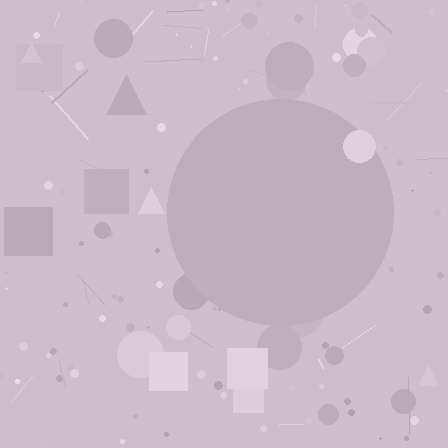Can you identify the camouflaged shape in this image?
The camouflaged shape is a circle.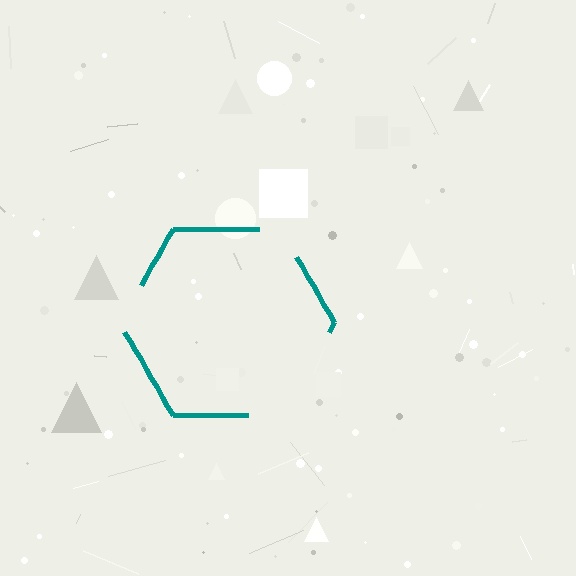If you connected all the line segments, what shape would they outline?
They would outline a hexagon.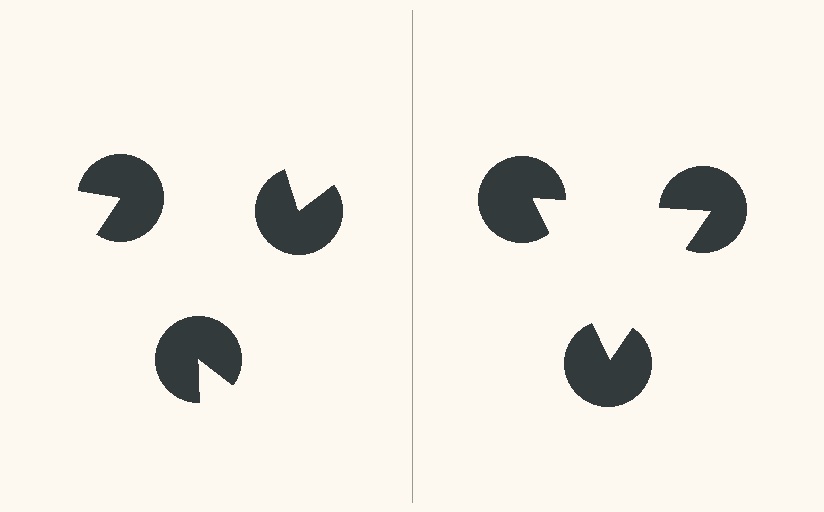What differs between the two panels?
The pac-man discs are positioned identically on both sides; only the wedge orientations differ. On the right they align to a triangle; on the left they are misaligned.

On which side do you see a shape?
An illusory triangle appears on the right side. On the left side the wedge cuts are rotated, so no coherent shape forms.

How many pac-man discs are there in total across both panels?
6 — 3 on each side.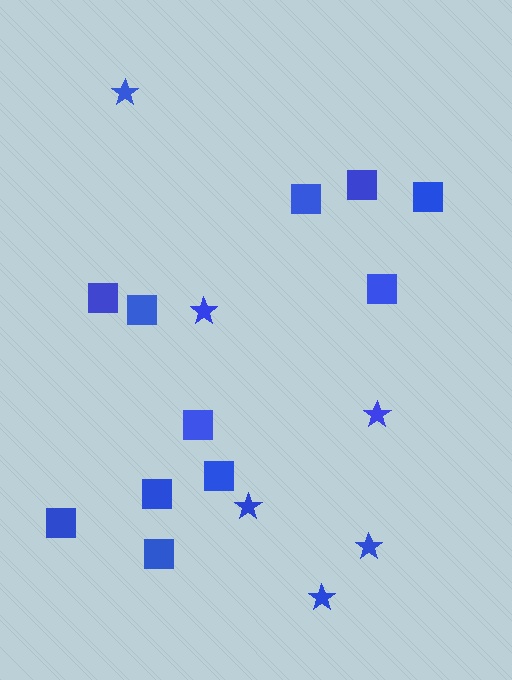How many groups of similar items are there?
There are 2 groups: one group of squares (11) and one group of stars (6).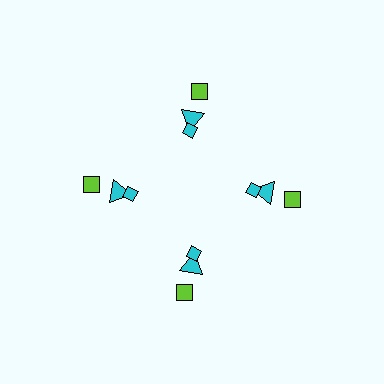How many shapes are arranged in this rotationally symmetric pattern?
There are 12 shapes, arranged in 4 groups of 3.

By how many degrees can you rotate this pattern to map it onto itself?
The pattern maps onto itself every 90 degrees of rotation.